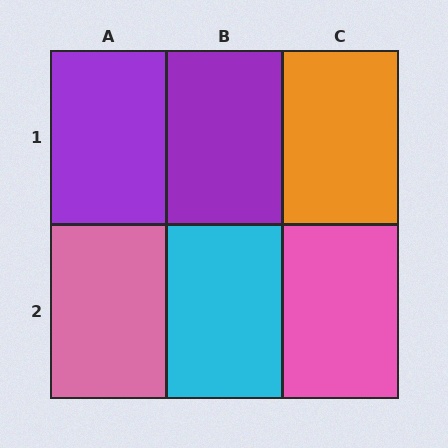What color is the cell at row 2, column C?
Pink.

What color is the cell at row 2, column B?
Cyan.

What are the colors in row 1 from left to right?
Purple, purple, orange.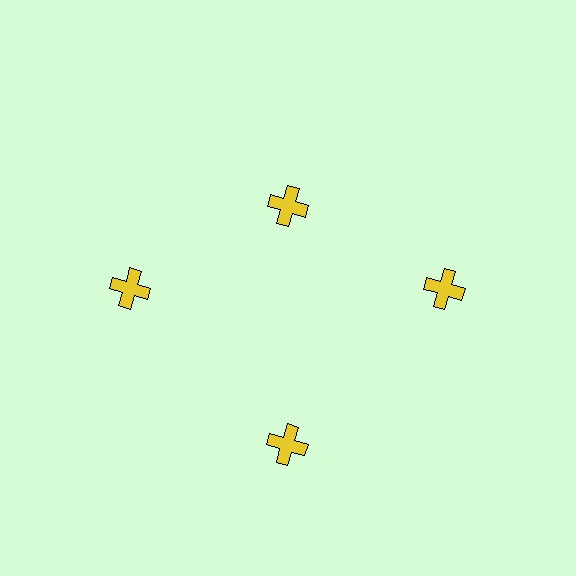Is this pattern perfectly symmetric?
No. The 4 yellow crosses are arranged in a ring, but one element near the 12 o'clock position is pulled inward toward the center, breaking the 4-fold rotational symmetry.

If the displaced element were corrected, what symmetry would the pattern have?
It would have 4-fold rotational symmetry — the pattern would map onto itself every 90 degrees.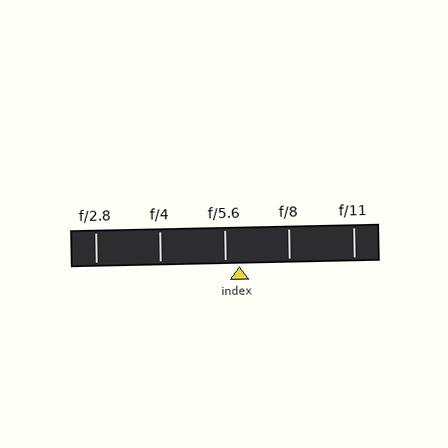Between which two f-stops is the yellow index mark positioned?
The index mark is between f/5.6 and f/8.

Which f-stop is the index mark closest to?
The index mark is closest to f/5.6.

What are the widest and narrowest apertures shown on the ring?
The widest aperture shown is f/2.8 and the narrowest is f/11.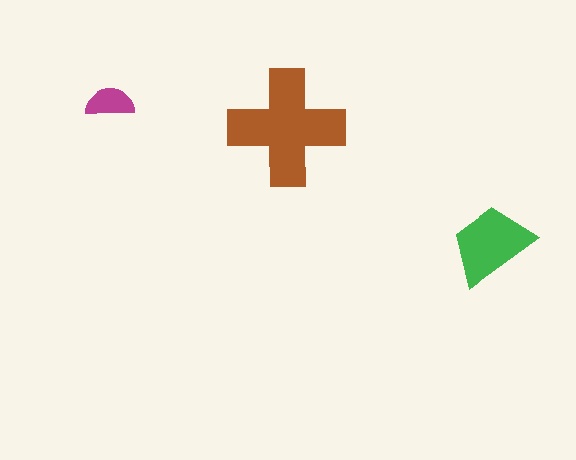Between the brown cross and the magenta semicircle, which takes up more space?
The brown cross.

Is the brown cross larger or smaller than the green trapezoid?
Larger.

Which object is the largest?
The brown cross.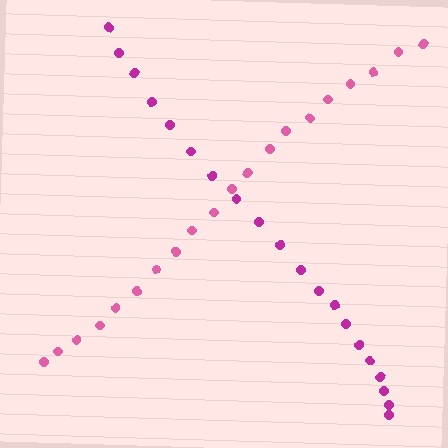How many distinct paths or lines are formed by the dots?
There are 2 distinct paths.